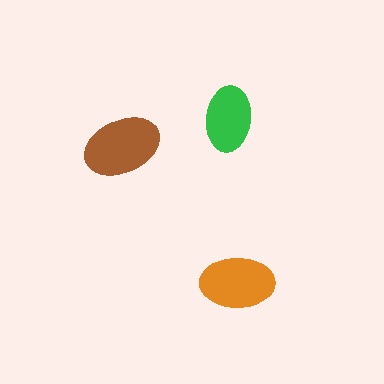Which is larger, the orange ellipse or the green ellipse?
The orange one.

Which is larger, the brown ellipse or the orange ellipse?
The brown one.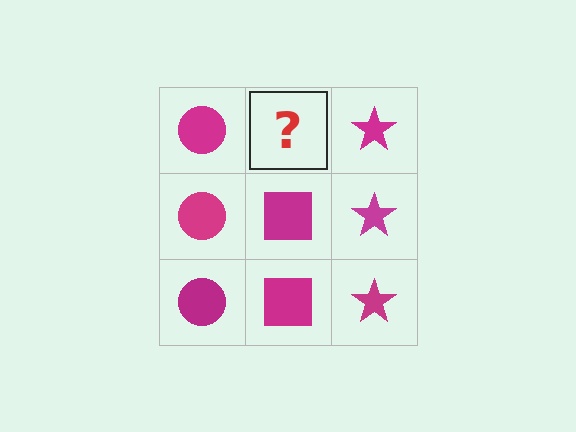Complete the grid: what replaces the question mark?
The question mark should be replaced with a magenta square.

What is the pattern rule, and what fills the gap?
The rule is that each column has a consistent shape. The gap should be filled with a magenta square.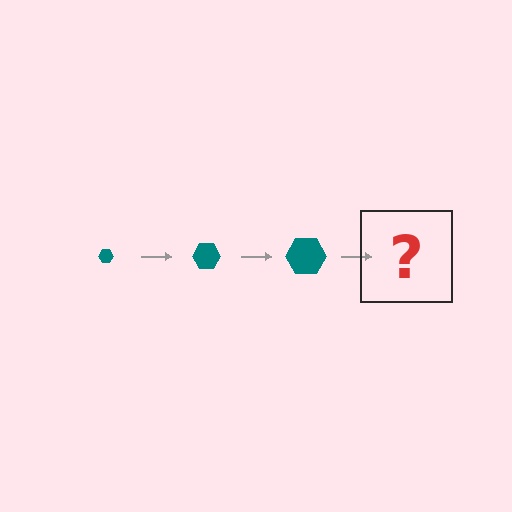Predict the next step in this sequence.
The next step is a teal hexagon, larger than the previous one.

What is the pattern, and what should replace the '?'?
The pattern is that the hexagon gets progressively larger each step. The '?' should be a teal hexagon, larger than the previous one.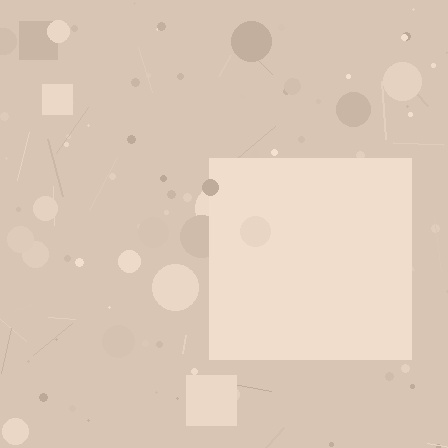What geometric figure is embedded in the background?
A square is embedded in the background.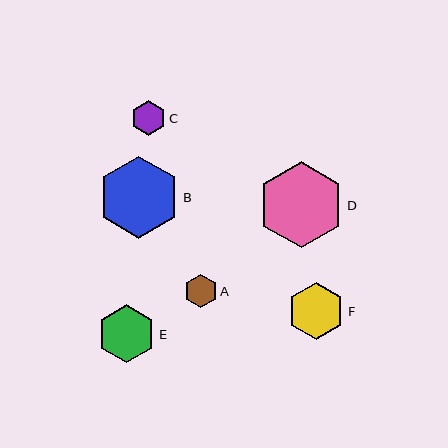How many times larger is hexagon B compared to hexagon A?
Hexagon B is approximately 2.5 times the size of hexagon A.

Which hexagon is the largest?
Hexagon D is the largest with a size of approximately 86 pixels.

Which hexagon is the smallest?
Hexagon A is the smallest with a size of approximately 33 pixels.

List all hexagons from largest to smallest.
From largest to smallest: D, B, E, F, C, A.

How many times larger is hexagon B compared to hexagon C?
Hexagon B is approximately 2.4 times the size of hexagon C.